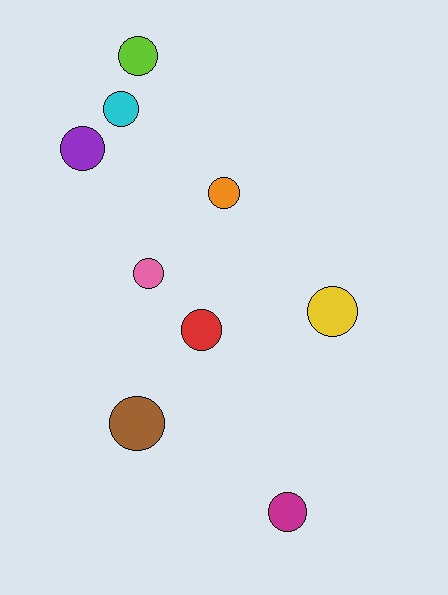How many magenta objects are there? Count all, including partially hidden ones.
There is 1 magenta object.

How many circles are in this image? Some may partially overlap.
There are 9 circles.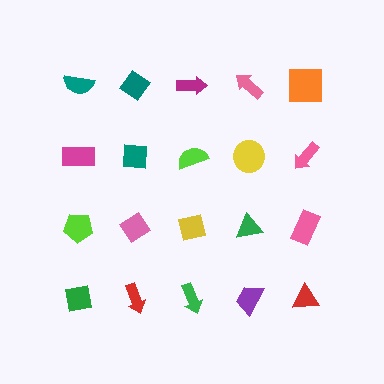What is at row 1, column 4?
A pink arrow.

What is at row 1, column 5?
An orange square.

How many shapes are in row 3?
5 shapes.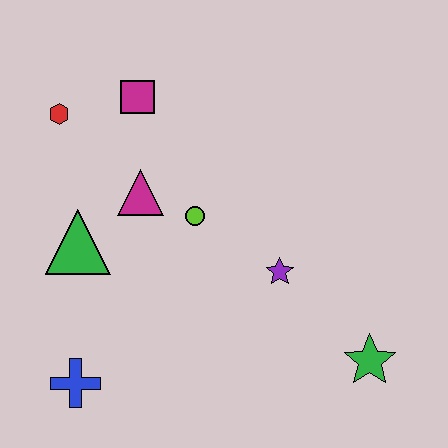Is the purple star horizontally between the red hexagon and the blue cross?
No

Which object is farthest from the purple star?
The red hexagon is farthest from the purple star.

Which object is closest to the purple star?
The lime circle is closest to the purple star.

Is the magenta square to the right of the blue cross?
Yes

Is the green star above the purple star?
No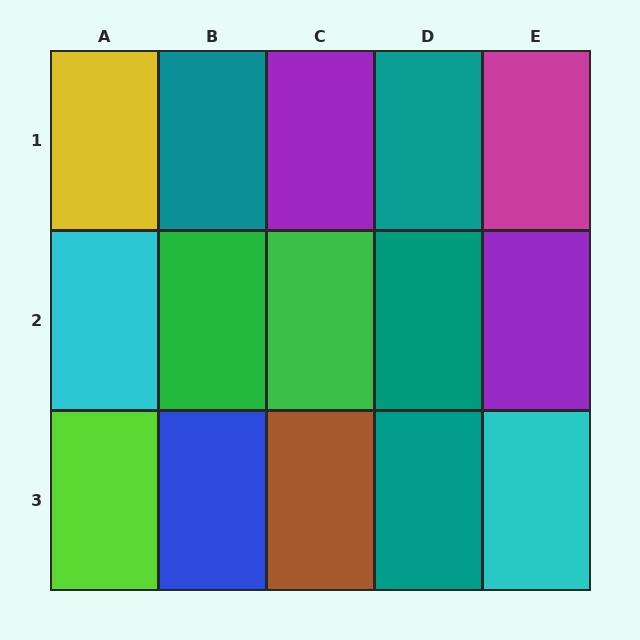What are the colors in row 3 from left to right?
Lime, blue, brown, teal, cyan.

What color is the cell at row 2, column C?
Green.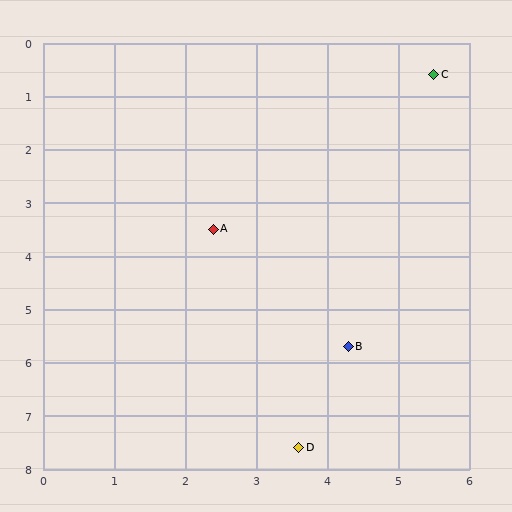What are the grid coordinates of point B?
Point B is at approximately (4.3, 5.7).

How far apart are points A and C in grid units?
Points A and C are about 4.2 grid units apart.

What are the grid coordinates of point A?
Point A is at approximately (2.4, 3.5).